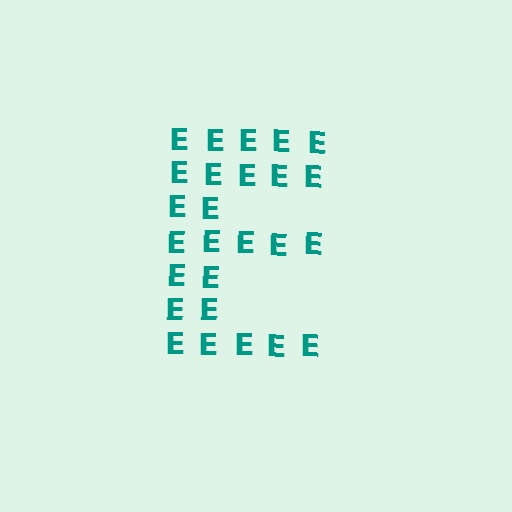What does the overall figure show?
The overall figure shows the letter E.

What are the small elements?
The small elements are letter E's.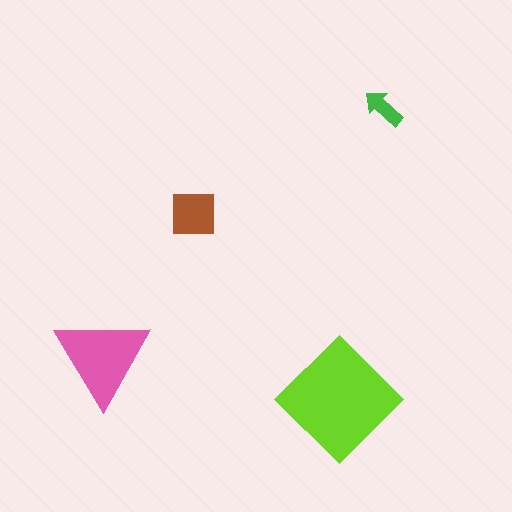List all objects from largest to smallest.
The lime diamond, the pink triangle, the brown square, the green arrow.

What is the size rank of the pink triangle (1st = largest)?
2nd.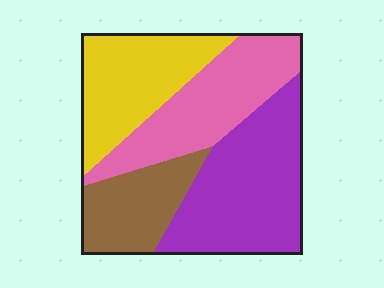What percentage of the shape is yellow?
Yellow covers about 25% of the shape.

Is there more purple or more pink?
Purple.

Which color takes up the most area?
Purple, at roughly 35%.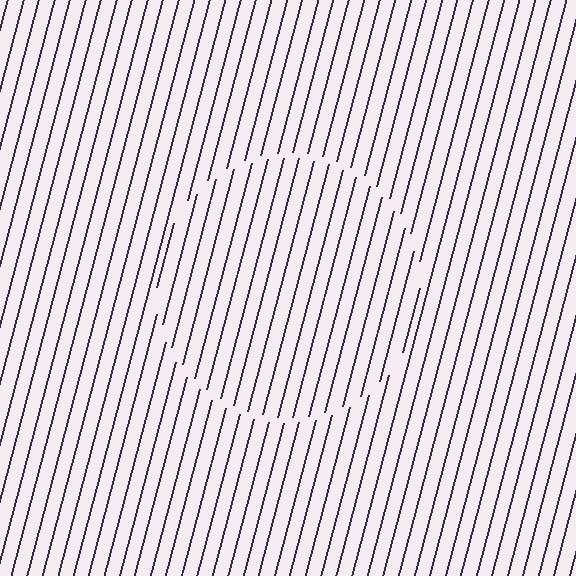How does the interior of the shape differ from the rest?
The interior of the shape contains the same grating, shifted by half a period — the contour is defined by the phase discontinuity where line-ends from the inner and outer gratings abut.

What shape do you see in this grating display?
An illusory circle. The interior of the shape contains the same grating, shifted by half a period — the contour is defined by the phase discontinuity where line-ends from the inner and outer gratings abut.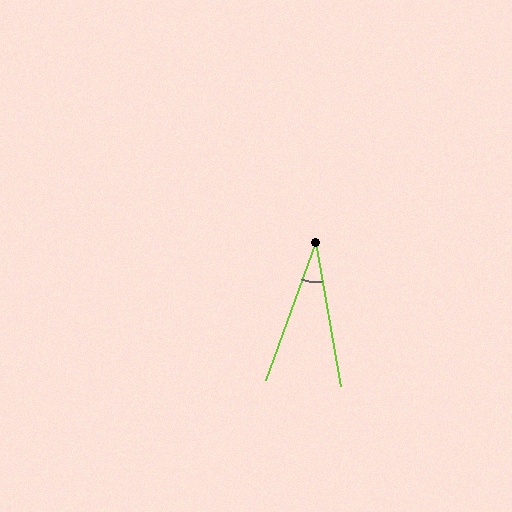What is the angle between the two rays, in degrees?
Approximately 30 degrees.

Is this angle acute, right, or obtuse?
It is acute.